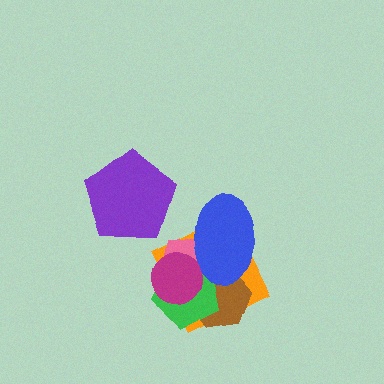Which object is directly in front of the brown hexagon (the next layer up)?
The pink pentagon is directly in front of the brown hexagon.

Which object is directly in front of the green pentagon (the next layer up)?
The magenta circle is directly in front of the green pentagon.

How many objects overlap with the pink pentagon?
5 objects overlap with the pink pentagon.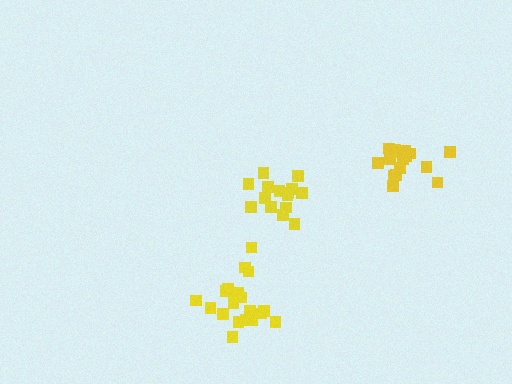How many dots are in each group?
Group 1: 20 dots, Group 2: 15 dots, Group 3: 16 dots (51 total).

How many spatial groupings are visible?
There are 3 spatial groupings.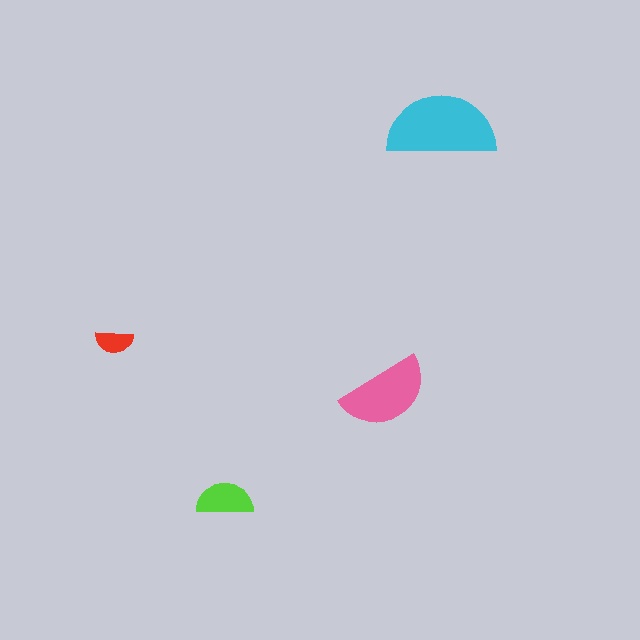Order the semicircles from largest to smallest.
the cyan one, the pink one, the lime one, the red one.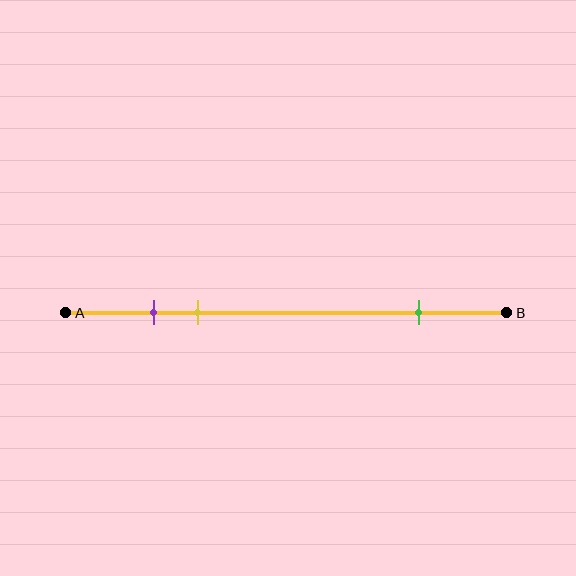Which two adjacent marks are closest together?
The purple and yellow marks are the closest adjacent pair.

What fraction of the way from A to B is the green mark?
The green mark is approximately 80% (0.8) of the way from A to B.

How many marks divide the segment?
There are 3 marks dividing the segment.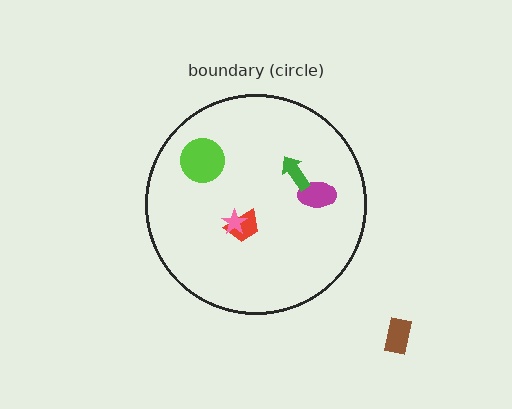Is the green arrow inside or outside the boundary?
Inside.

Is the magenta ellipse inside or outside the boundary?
Inside.